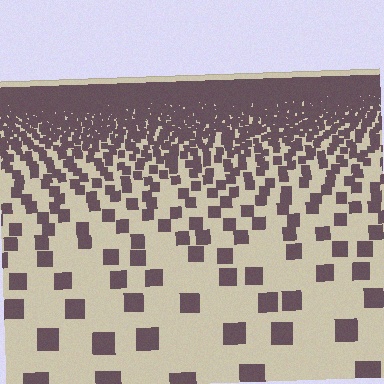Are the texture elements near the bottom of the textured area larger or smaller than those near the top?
Larger. Near the bottom, elements are closer to the viewer and appear at a bigger on-screen size.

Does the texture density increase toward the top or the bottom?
Density increases toward the top.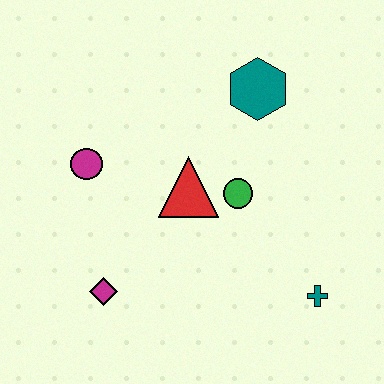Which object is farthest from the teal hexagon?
The magenta diamond is farthest from the teal hexagon.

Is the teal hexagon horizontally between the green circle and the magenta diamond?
No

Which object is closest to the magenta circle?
The red triangle is closest to the magenta circle.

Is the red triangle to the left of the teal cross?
Yes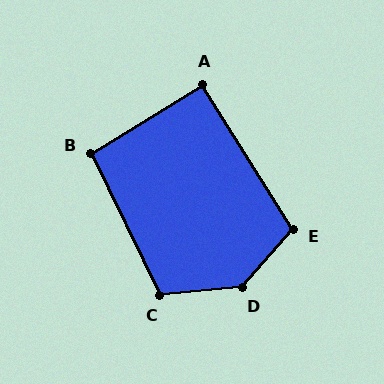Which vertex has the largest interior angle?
D, at approximately 136 degrees.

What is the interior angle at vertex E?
Approximately 107 degrees (obtuse).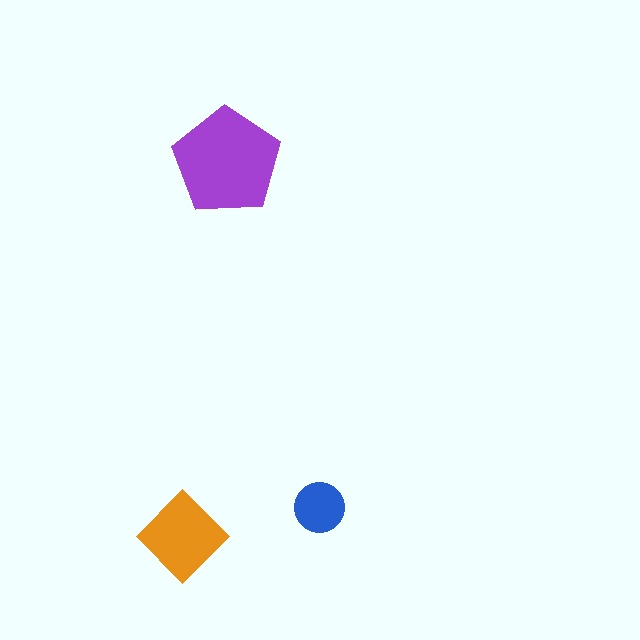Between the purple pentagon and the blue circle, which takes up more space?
The purple pentagon.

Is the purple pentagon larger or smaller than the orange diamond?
Larger.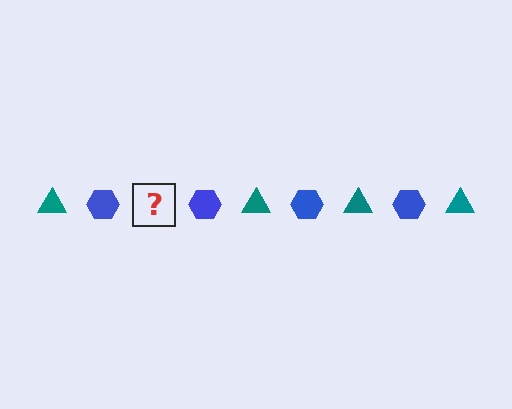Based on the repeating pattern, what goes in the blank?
The blank should be a teal triangle.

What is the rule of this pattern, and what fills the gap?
The rule is that the pattern alternates between teal triangle and blue hexagon. The gap should be filled with a teal triangle.